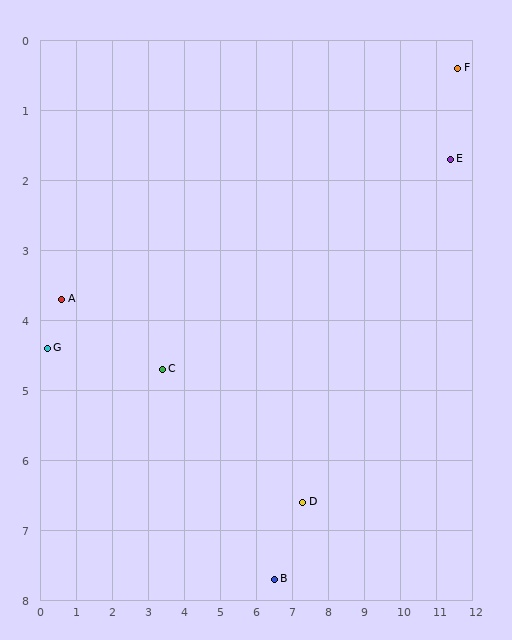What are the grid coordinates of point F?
Point F is at approximately (11.6, 0.4).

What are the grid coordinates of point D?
Point D is at approximately (7.3, 6.6).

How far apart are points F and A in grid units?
Points F and A are about 11.5 grid units apart.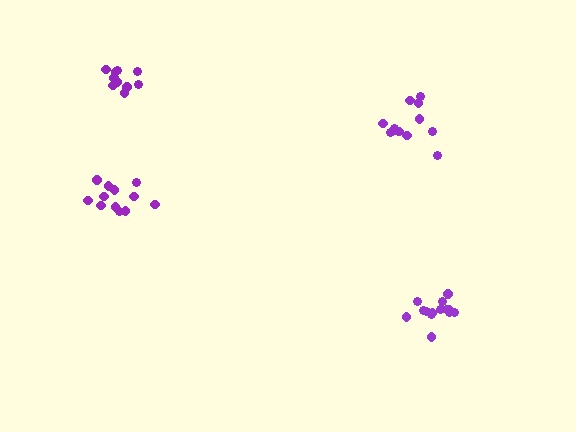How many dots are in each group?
Group 1: 12 dots, Group 2: 12 dots, Group 3: 10 dots, Group 4: 14 dots (48 total).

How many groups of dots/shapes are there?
There are 4 groups.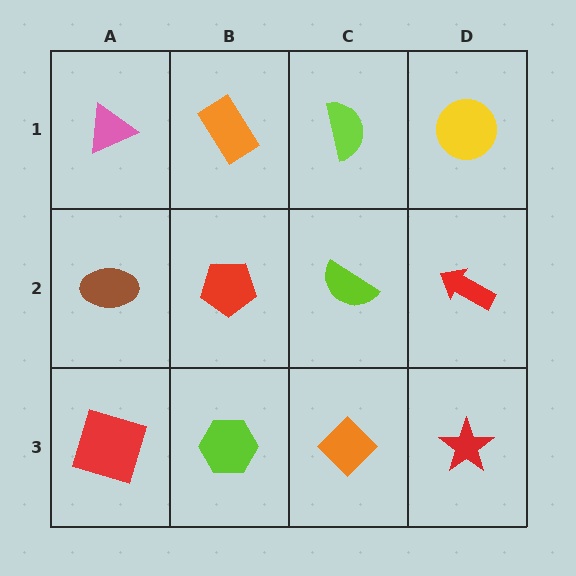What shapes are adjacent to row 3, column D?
A red arrow (row 2, column D), an orange diamond (row 3, column C).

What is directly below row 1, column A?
A brown ellipse.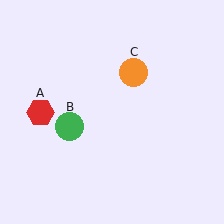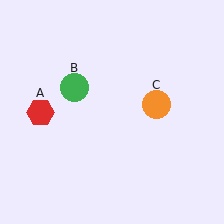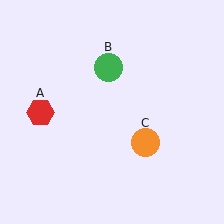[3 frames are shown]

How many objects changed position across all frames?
2 objects changed position: green circle (object B), orange circle (object C).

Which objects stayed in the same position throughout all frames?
Red hexagon (object A) remained stationary.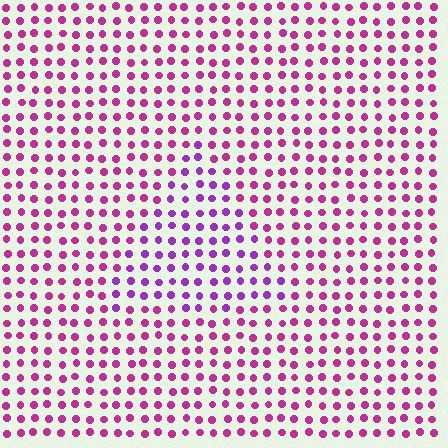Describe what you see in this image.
The image is filled with small magenta elements in a uniform arrangement. A triangle-shaped region is visible where the elements are tinted to a slightly different hue, forming a subtle color boundary.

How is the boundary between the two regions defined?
The boundary is defined purely by a slight shift in hue (about 32 degrees). Spacing, size, and orientation are identical on both sides.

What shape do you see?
I see a triangle.